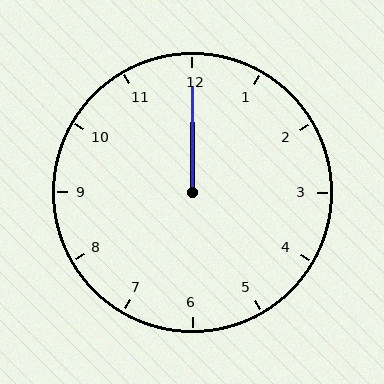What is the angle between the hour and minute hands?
Approximately 0 degrees.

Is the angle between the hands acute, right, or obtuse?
It is acute.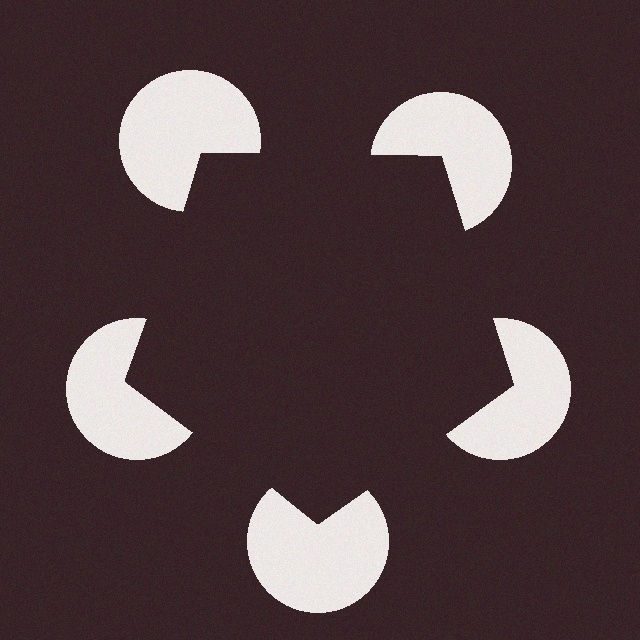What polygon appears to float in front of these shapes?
An illusory pentagon — its edges are inferred from the aligned wedge cuts in the pac-man discs, not physically drawn.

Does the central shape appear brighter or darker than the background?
It typically appears slightly darker than the background, even though no actual brightness change is drawn.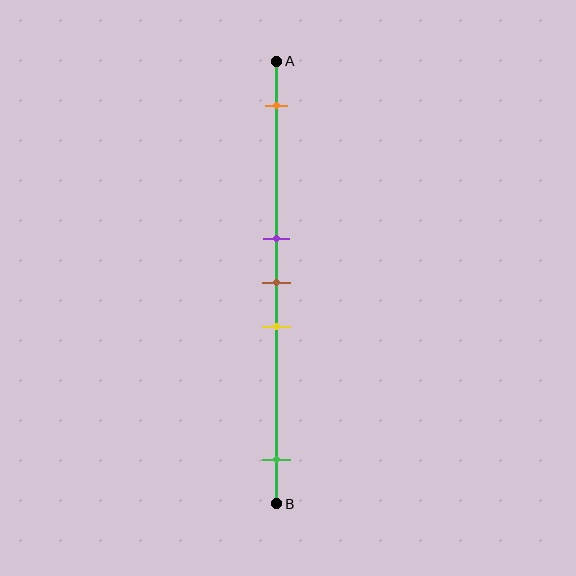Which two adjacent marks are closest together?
The purple and brown marks are the closest adjacent pair.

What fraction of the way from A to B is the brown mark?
The brown mark is approximately 50% (0.5) of the way from A to B.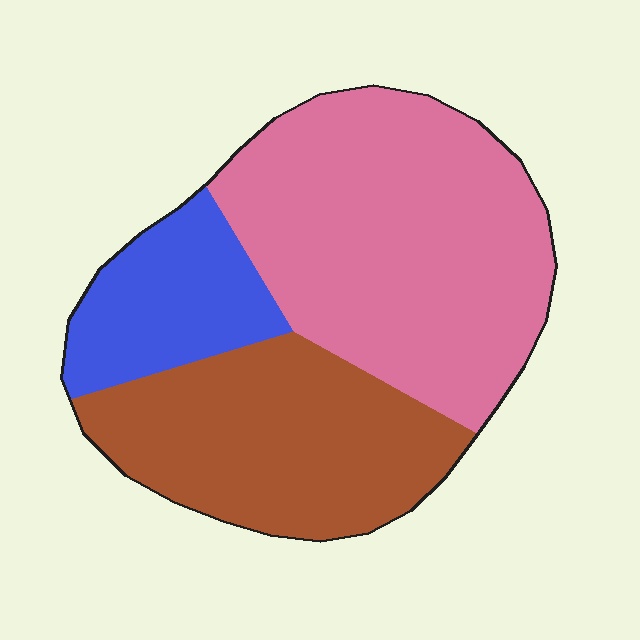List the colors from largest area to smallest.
From largest to smallest: pink, brown, blue.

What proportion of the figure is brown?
Brown covers roughly 35% of the figure.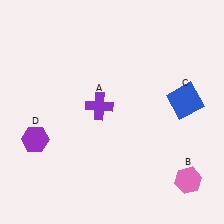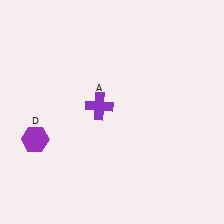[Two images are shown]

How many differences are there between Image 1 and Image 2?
There are 2 differences between the two images.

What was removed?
The blue square (C), the pink hexagon (B) were removed in Image 2.